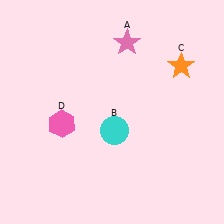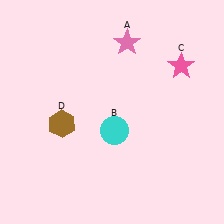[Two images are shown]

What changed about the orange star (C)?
In Image 1, C is orange. In Image 2, it changed to pink.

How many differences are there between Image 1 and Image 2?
There are 2 differences between the two images.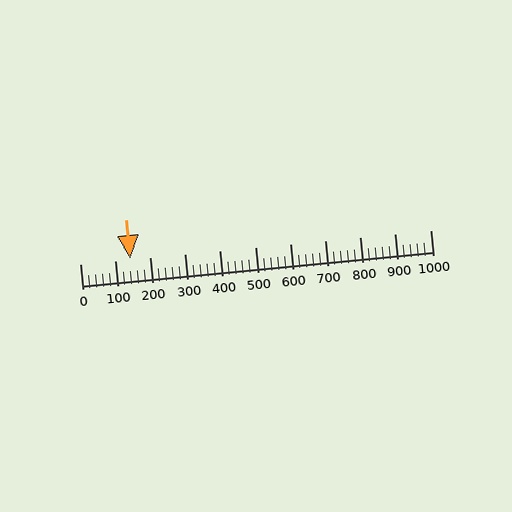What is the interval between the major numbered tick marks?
The major tick marks are spaced 100 units apart.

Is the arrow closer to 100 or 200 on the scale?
The arrow is closer to 100.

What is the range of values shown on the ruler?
The ruler shows values from 0 to 1000.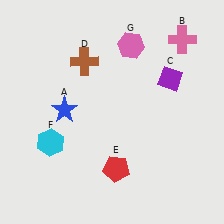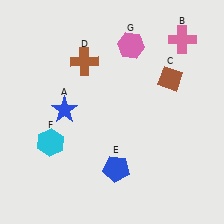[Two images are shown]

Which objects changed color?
C changed from purple to brown. E changed from red to blue.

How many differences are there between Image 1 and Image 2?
There are 2 differences between the two images.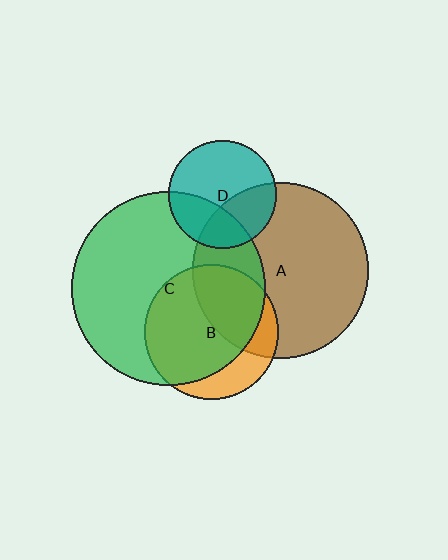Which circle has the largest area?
Circle C (green).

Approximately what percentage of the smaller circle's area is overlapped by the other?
Approximately 35%.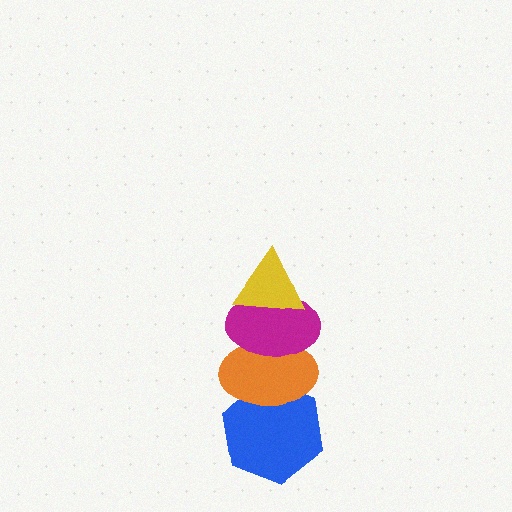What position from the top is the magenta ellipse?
The magenta ellipse is 2nd from the top.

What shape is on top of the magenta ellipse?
The yellow triangle is on top of the magenta ellipse.